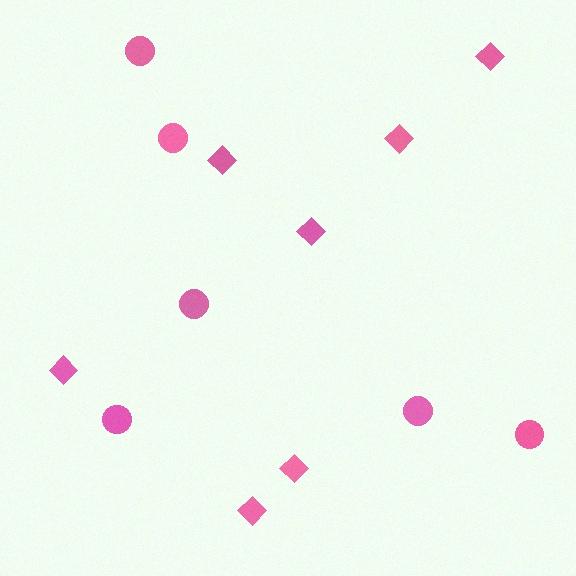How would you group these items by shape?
There are 2 groups: one group of diamonds (7) and one group of circles (6).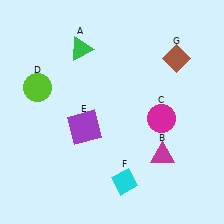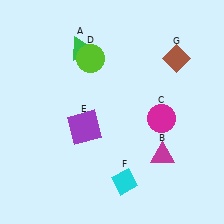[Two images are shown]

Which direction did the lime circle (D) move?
The lime circle (D) moved right.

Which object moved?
The lime circle (D) moved right.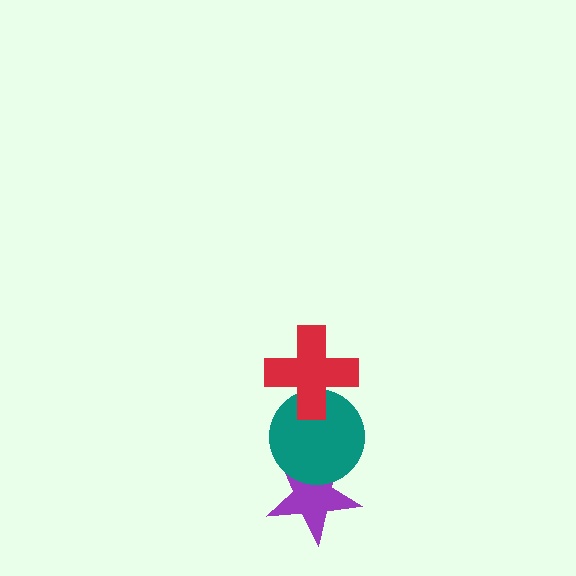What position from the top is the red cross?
The red cross is 1st from the top.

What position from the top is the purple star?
The purple star is 3rd from the top.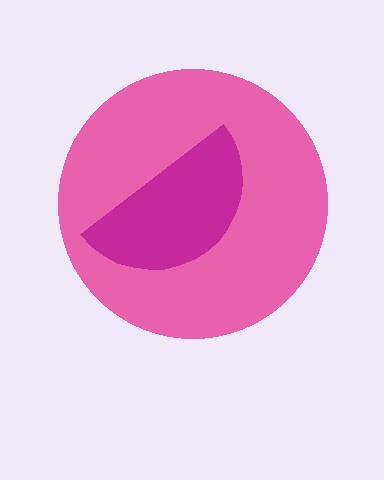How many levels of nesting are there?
2.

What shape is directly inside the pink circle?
The magenta semicircle.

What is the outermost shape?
The pink circle.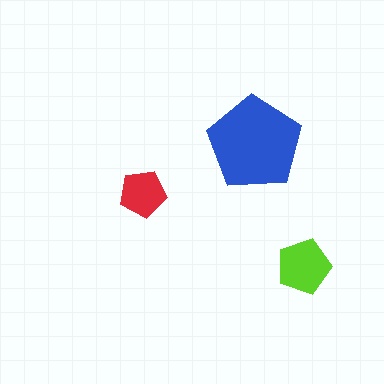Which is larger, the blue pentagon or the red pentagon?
The blue one.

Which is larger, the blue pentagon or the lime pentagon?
The blue one.